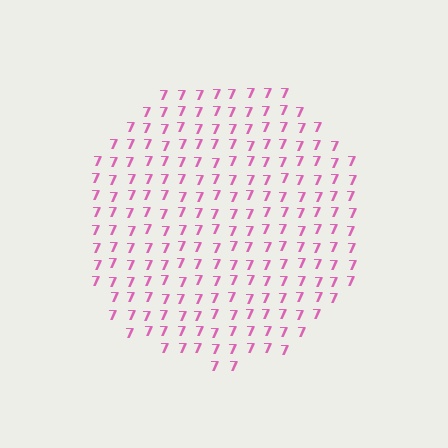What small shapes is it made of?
It is made of small digit 7's.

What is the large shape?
The large shape is a circle.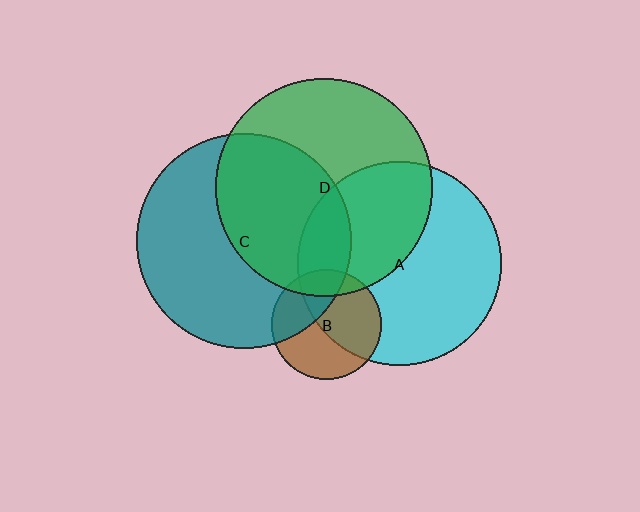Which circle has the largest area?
Circle D (green).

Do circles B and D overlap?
Yes.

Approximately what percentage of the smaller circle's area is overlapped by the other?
Approximately 15%.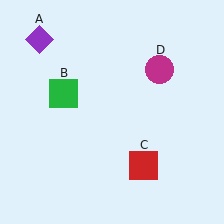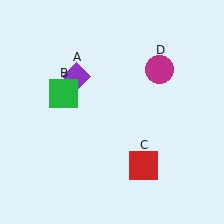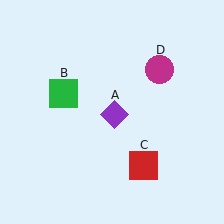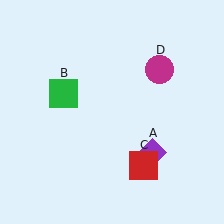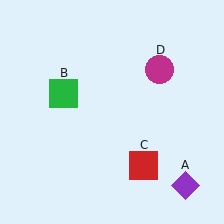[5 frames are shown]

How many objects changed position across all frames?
1 object changed position: purple diamond (object A).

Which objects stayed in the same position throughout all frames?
Green square (object B) and red square (object C) and magenta circle (object D) remained stationary.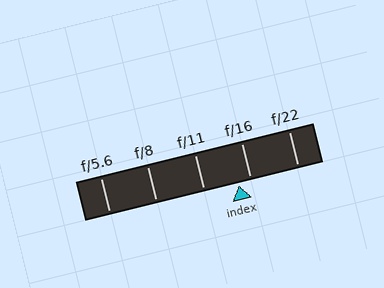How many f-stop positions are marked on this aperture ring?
There are 5 f-stop positions marked.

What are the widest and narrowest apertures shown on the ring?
The widest aperture shown is f/5.6 and the narrowest is f/22.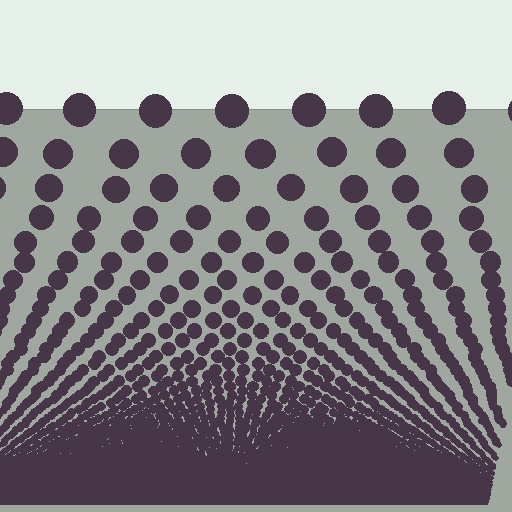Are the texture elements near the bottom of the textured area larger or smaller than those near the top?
Smaller. The gradient is inverted — elements near the bottom are smaller and denser.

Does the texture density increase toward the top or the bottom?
Density increases toward the bottom.